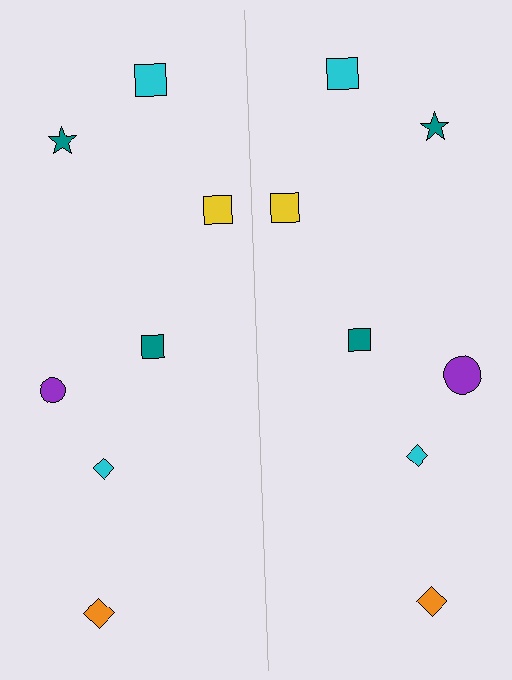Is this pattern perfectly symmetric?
No, the pattern is not perfectly symmetric. The purple circle on the right side has a different size than its mirror counterpart.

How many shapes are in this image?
There are 14 shapes in this image.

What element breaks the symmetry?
The purple circle on the right side has a different size than its mirror counterpart.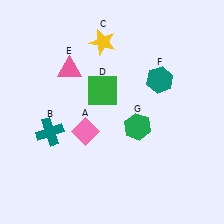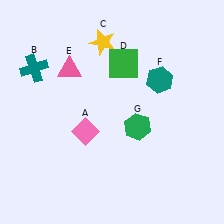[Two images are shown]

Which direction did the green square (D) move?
The green square (D) moved up.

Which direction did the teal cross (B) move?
The teal cross (B) moved up.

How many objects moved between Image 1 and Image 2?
2 objects moved between the two images.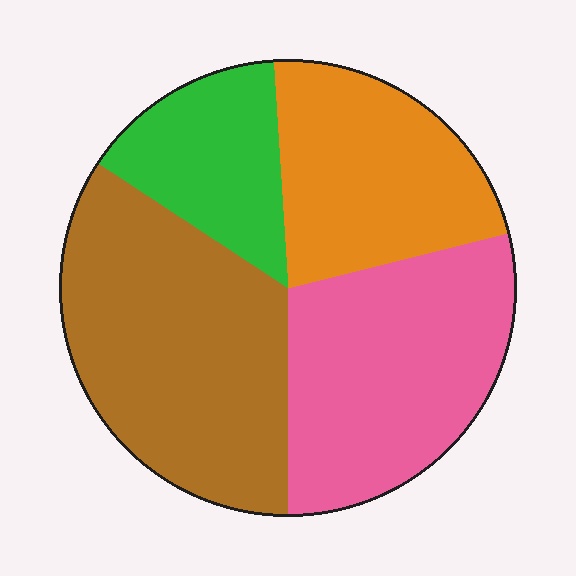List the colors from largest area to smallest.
From largest to smallest: brown, pink, orange, green.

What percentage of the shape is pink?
Pink covers about 30% of the shape.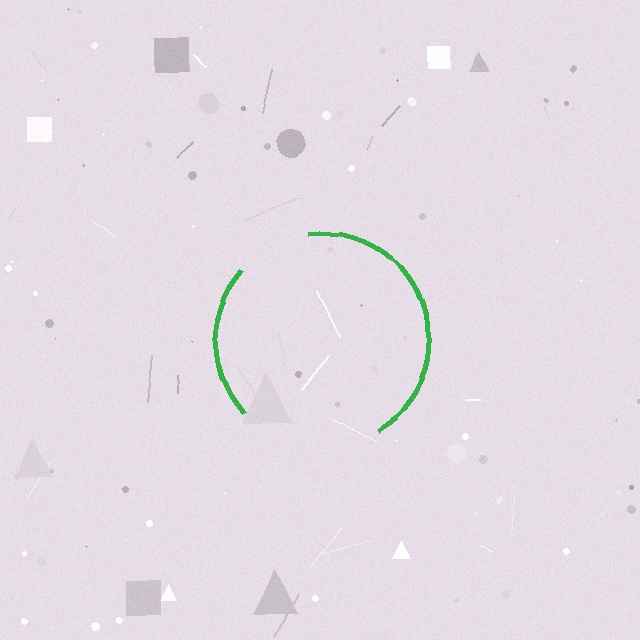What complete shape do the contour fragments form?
The contour fragments form a circle.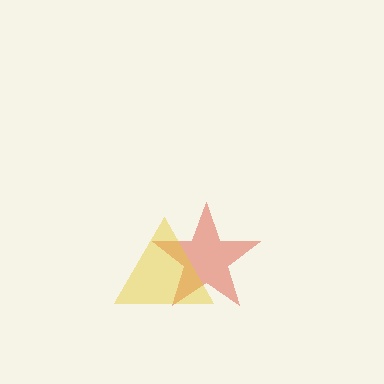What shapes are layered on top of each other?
The layered shapes are: a red star, a yellow triangle.